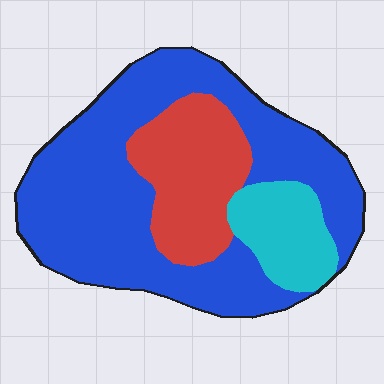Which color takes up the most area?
Blue, at roughly 65%.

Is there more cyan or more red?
Red.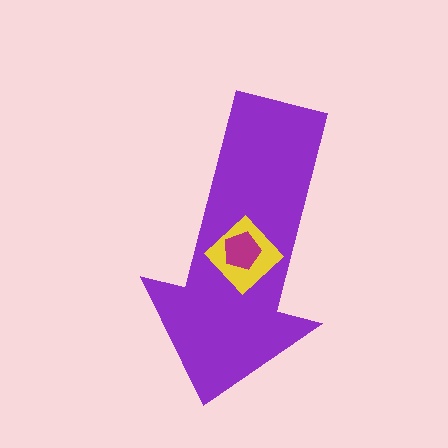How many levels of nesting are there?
3.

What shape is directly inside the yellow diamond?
The magenta pentagon.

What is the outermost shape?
The purple arrow.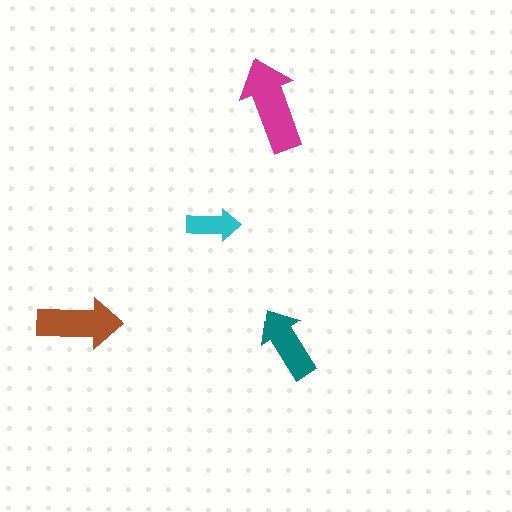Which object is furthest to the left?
The brown arrow is leftmost.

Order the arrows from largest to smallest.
the magenta one, the brown one, the teal one, the cyan one.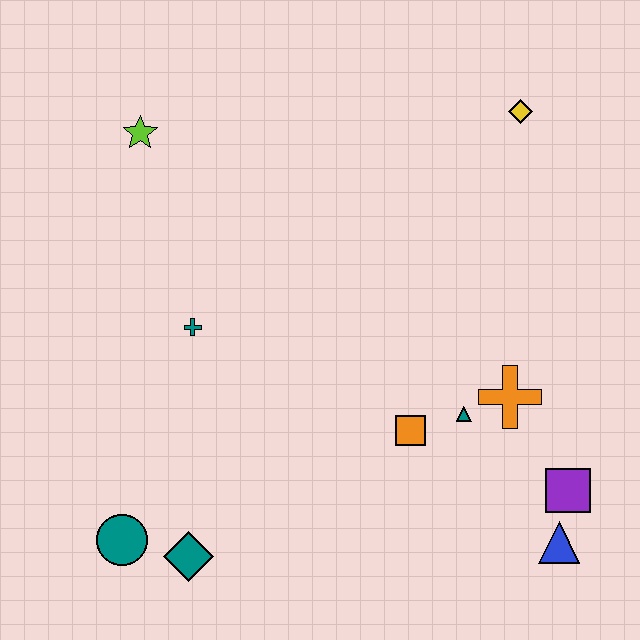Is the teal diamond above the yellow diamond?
No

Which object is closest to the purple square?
The blue triangle is closest to the purple square.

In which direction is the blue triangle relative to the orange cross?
The blue triangle is below the orange cross.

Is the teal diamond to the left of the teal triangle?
Yes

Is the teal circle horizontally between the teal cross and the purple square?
No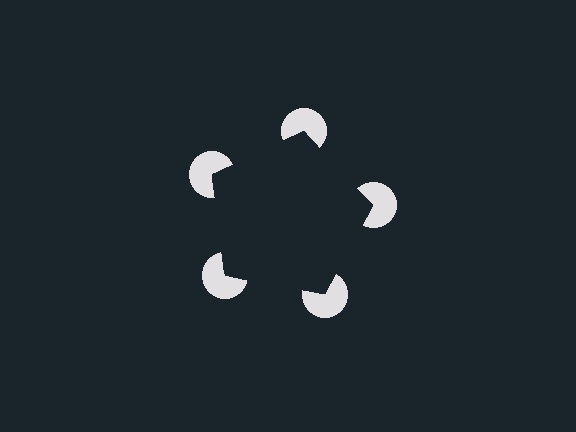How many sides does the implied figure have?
5 sides.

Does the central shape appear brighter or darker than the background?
It typically appears slightly darker than the background, even though no actual brightness change is drawn.